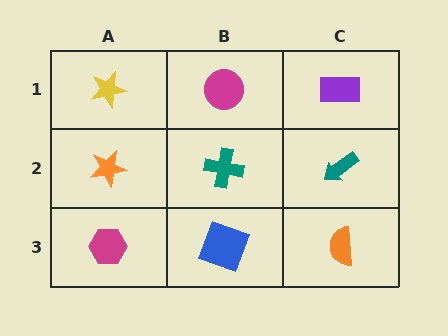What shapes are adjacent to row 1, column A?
An orange star (row 2, column A), a magenta circle (row 1, column B).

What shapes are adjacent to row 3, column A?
An orange star (row 2, column A), a blue square (row 3, column B).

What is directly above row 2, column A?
A yellow star.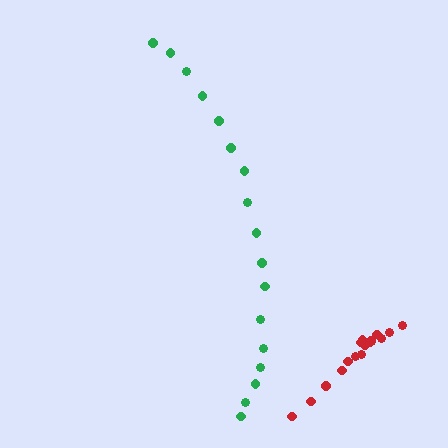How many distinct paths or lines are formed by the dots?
There are 2 distinct paths.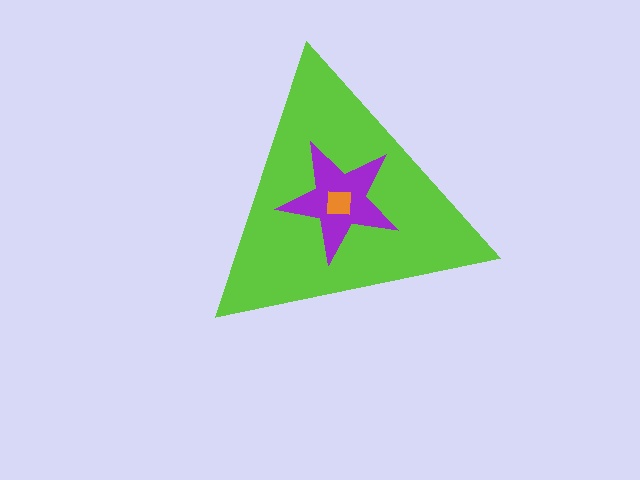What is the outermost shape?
The lime triangle.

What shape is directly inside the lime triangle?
The purple star.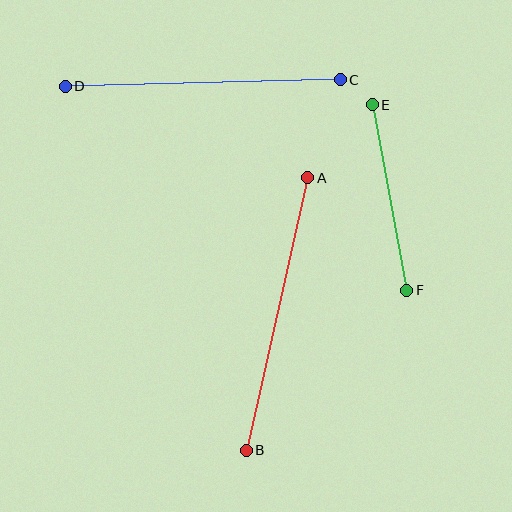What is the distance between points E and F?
The distance is approximately 189 pixels.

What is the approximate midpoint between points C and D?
The midpoint is at approximately (203, 83) pixels.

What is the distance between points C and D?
The distance is approximately 275 pixels.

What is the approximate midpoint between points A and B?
The midpoint is at approximately (277, 314) pixels.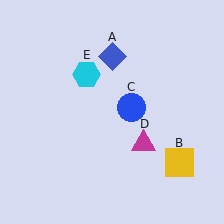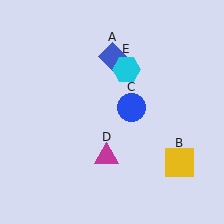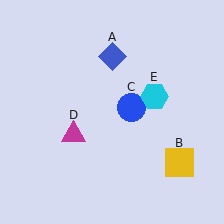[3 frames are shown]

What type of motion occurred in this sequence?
The magenta triangle (object D), cyan hexagon (object E) rotated clockwise around the center of the scene.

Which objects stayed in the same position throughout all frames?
Blue diamond (object A) and yellow square (object B) and blue circle (object C) remained stationary.